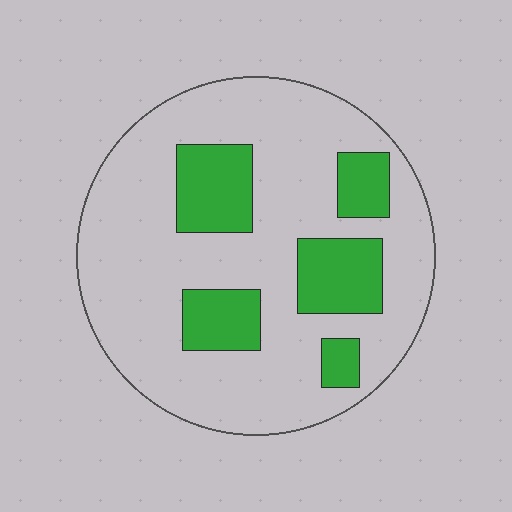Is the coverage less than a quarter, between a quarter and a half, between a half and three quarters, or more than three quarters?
Less than a quarter.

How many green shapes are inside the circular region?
5.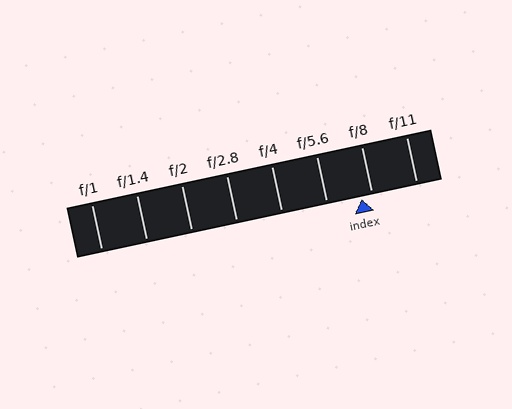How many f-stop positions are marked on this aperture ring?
There are 8 f-stop positions marked.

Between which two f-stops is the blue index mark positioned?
The index mark is between f/5.6 and f/8.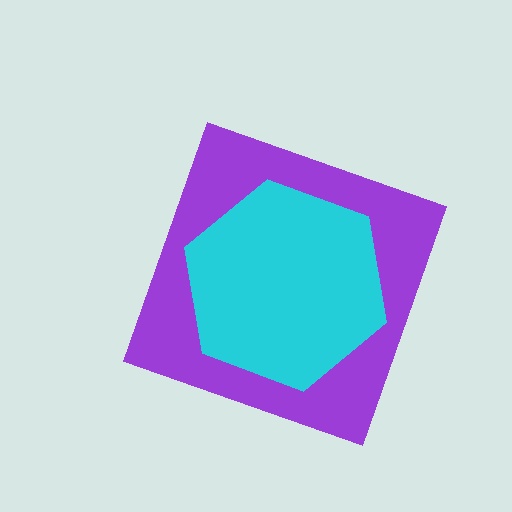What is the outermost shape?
The purple diamond.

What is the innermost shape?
The cyan hexagon.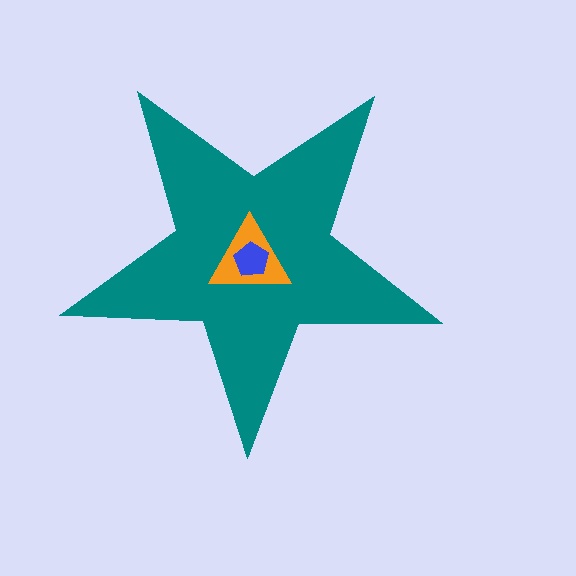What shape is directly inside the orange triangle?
The blue pentagon.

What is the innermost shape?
The blue pentagon.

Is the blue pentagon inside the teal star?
Yes.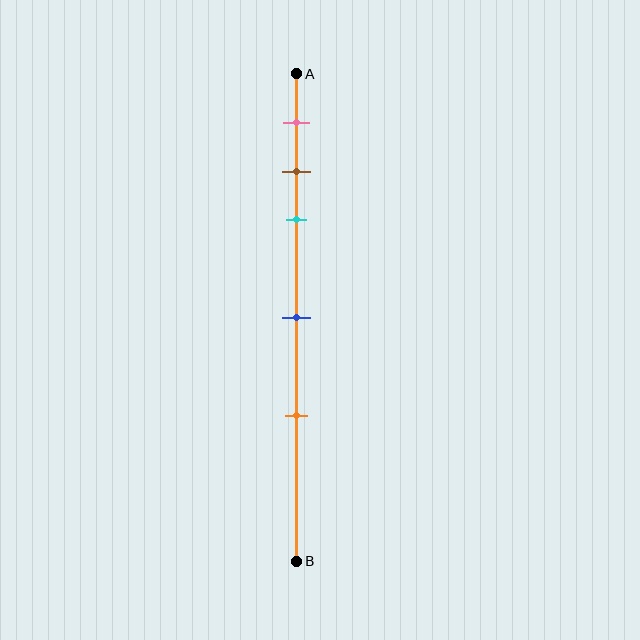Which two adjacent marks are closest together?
The brown and cyan marks are the closest adjacent pair.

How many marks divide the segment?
There are 5 marks dividing the segment.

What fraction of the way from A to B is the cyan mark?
The cyan mark is approximately 30% (0.3) of the way from A to B.